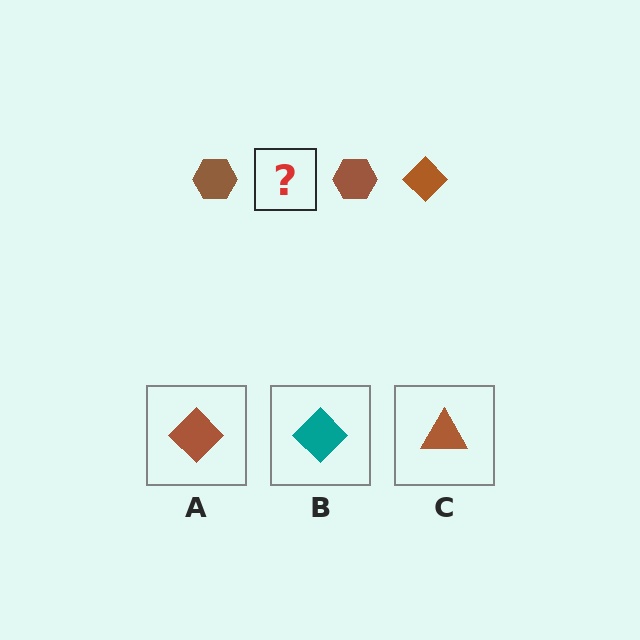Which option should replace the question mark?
Option A.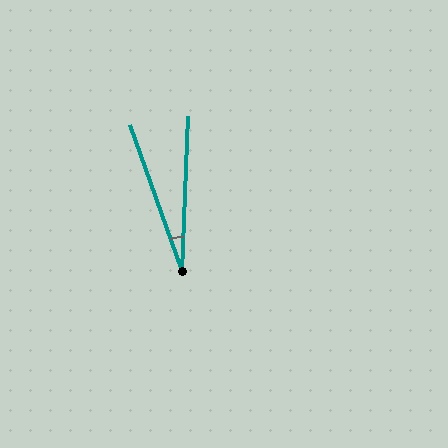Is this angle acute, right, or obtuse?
It is acute.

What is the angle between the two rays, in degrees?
Approximately 22 degrees.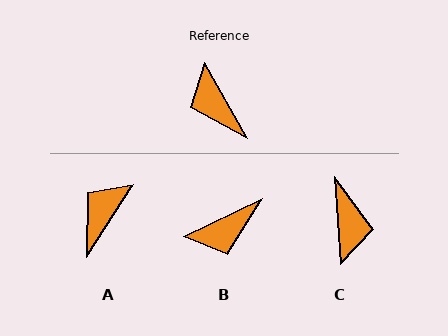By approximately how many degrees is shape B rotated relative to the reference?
Approximately 86 degrees counter-clockwise.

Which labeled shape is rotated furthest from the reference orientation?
C, about 155 degrees away.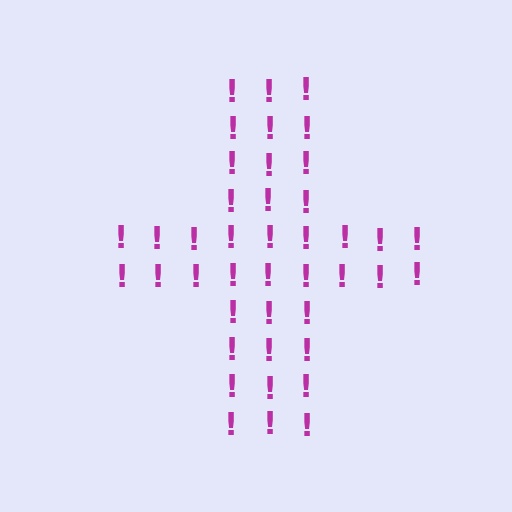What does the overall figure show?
The overall figure shows a cross.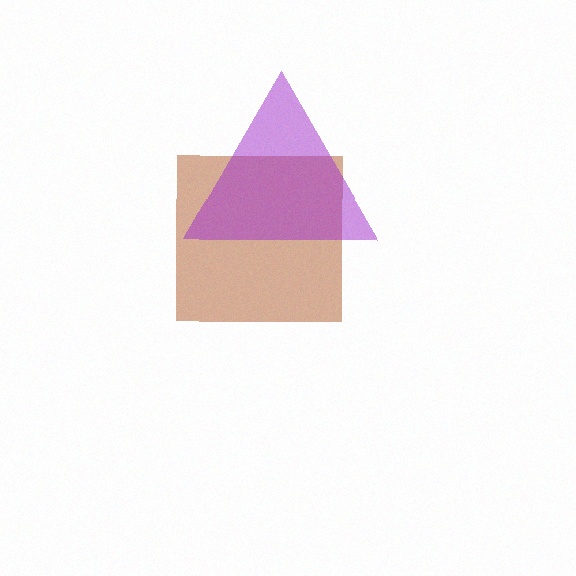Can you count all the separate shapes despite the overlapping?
Yes, there are 2 separate shapes.